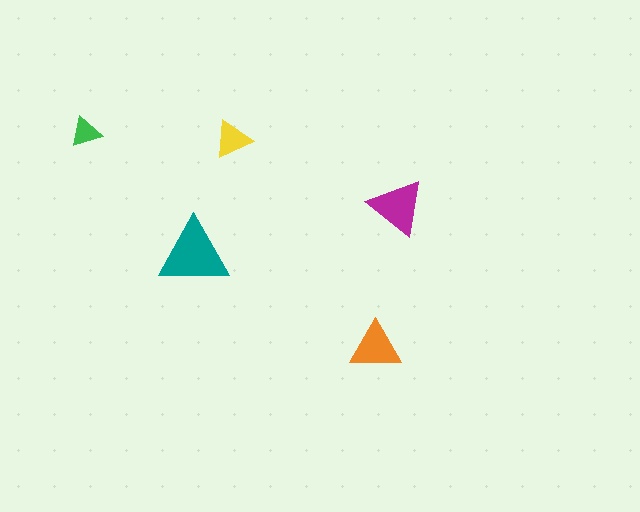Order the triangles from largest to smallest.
the teal one, the magenta one, the orange one, the yellow one, the green one.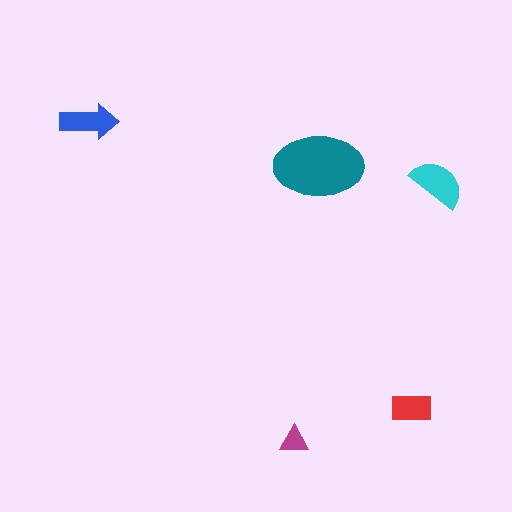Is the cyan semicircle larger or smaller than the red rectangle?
Larger.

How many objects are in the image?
There are 5 objects in the image.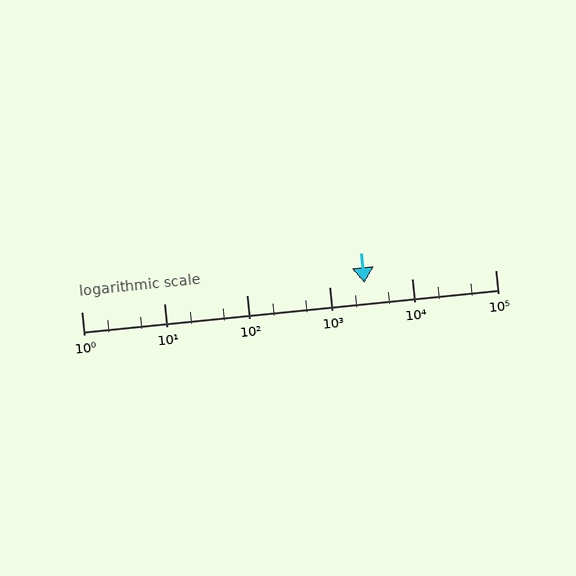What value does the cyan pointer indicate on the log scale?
The pointer indicates approximately 2600.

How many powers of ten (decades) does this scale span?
The scale spans 5 decades, from 1 to 100000.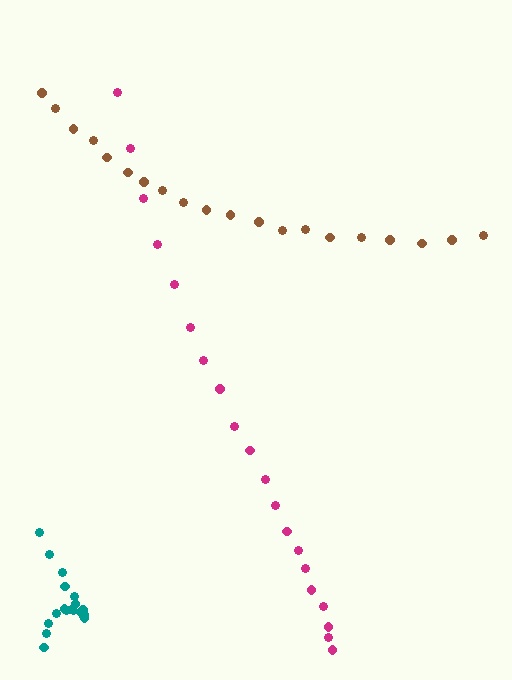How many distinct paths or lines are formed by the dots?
There are 3 distinct paths.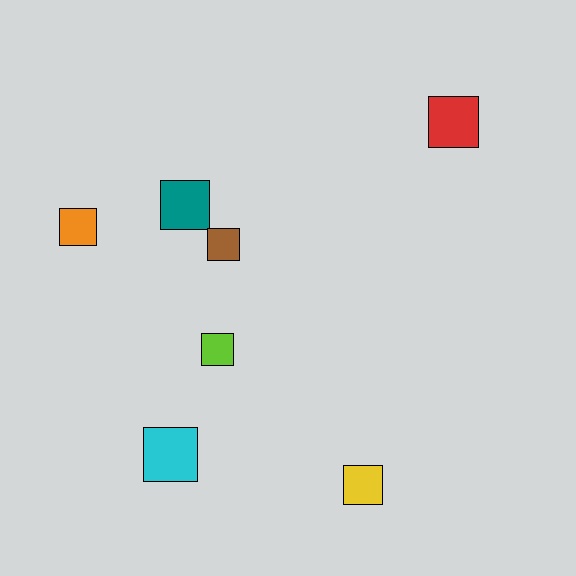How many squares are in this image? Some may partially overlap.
There are 7 squares.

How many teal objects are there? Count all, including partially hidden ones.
There is 1 teal object.